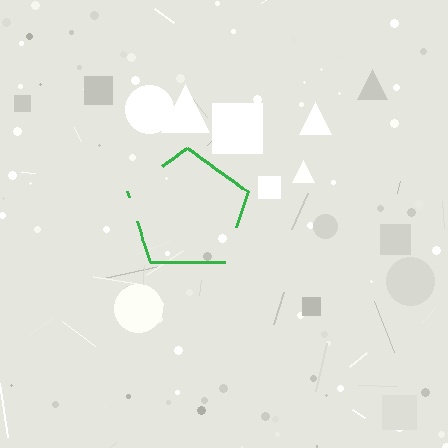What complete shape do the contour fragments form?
The contour fragments form a pentagon.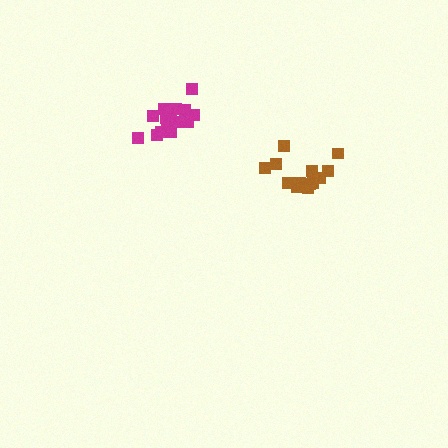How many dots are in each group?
Group 1: 13 dots, Group 2: 15 dots (28 total).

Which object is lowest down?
The brown cluster is bottommost.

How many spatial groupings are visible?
There are 2 spatial groupings.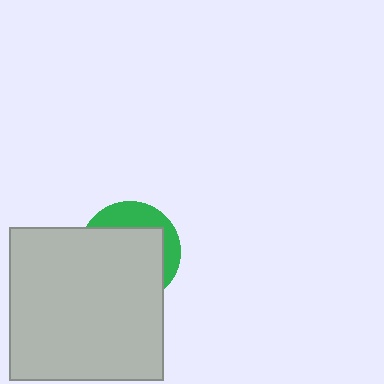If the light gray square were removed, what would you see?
You would see the complete green circle.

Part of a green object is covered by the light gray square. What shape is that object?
It is a circle.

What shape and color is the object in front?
The object in front is a light gray square.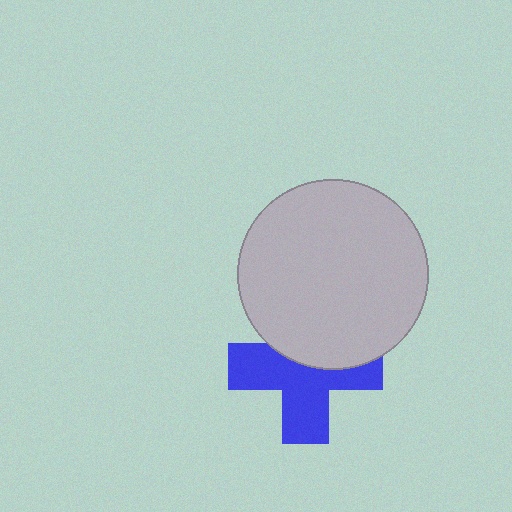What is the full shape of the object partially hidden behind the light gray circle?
The partially hidden object is a blue cross.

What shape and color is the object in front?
The object in front is a light gray circle.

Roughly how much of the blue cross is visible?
About half of it is visible (roughly 60%).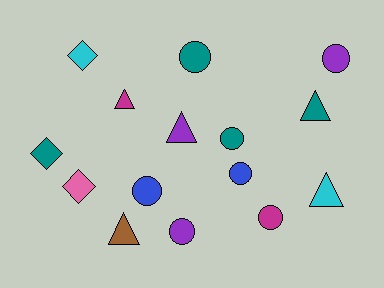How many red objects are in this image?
There are no red objects.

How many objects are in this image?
There are 15 objects.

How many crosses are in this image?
There are no crosses.